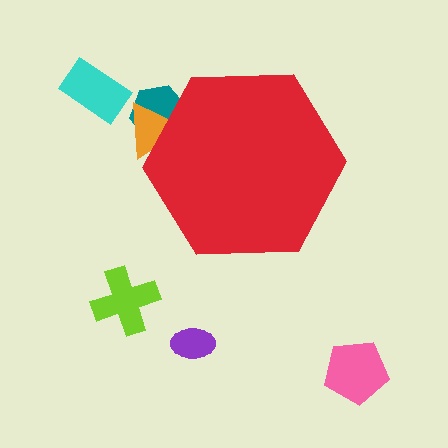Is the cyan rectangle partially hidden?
No, the cyan rectangle is fully visible.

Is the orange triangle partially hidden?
Yes, the orange triangle is partially hidden behind the red hexagon.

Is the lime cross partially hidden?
No, the lime cross is fully visible.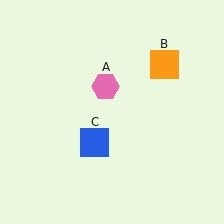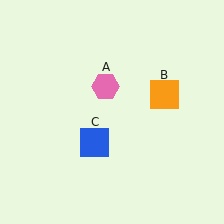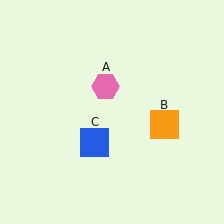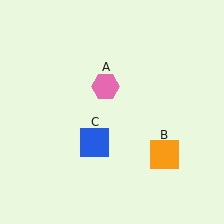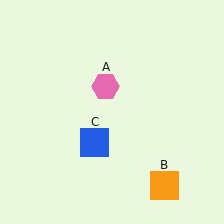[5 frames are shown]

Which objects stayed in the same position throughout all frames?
Pink hexagon (object A) and blue square (object C) remained stationary.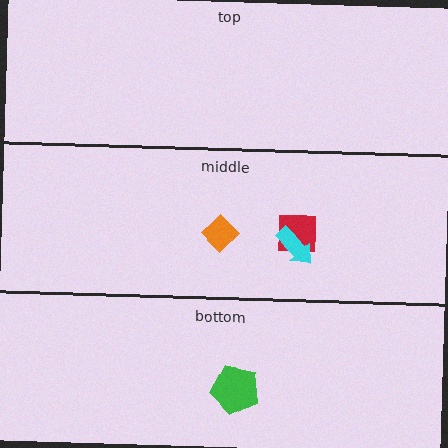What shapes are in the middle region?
The red square, the cyan arrow, the orange diamond.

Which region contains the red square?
The middle region.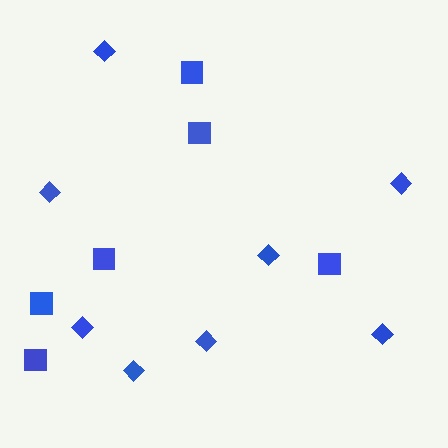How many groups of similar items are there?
There are 2 groups: one group of diamonds (8) and one group of squares (6).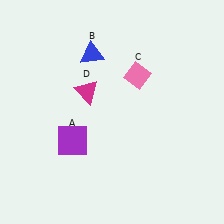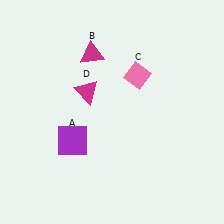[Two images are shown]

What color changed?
The triangle (B) changed from blue in Image 1 to magenta in Image 2.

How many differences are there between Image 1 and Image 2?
There is 1 difference between the two images.